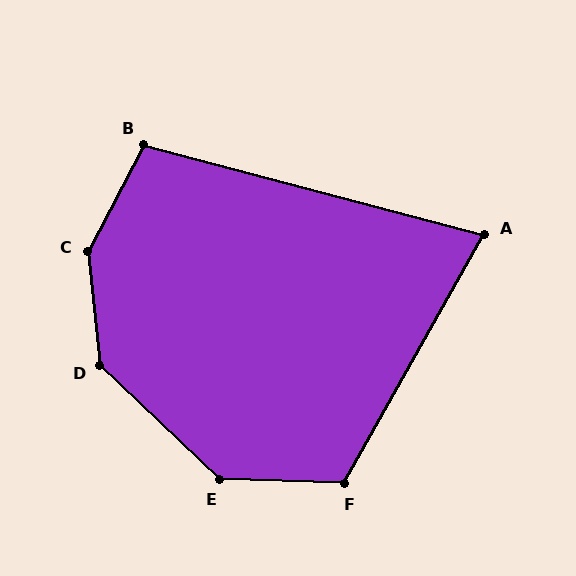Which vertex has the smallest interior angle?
A, at approximately 75 degrees.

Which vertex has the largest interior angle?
C, at approximately 146 degrees.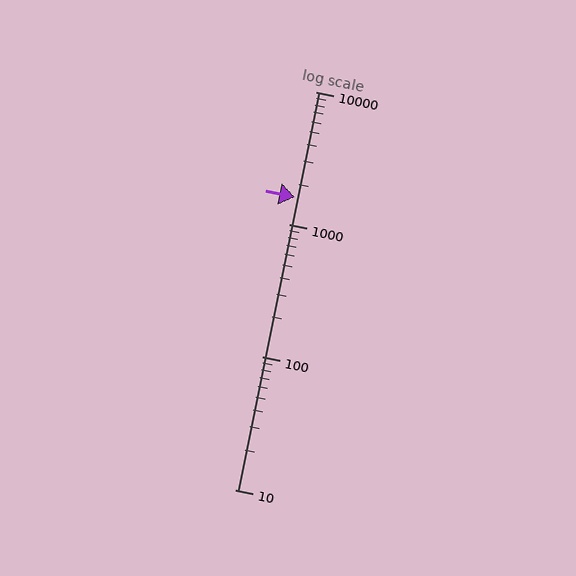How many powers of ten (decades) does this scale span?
The scale spans 3 decades, from 10 to 10000.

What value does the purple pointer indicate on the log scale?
The pointer indicates approximately 1600.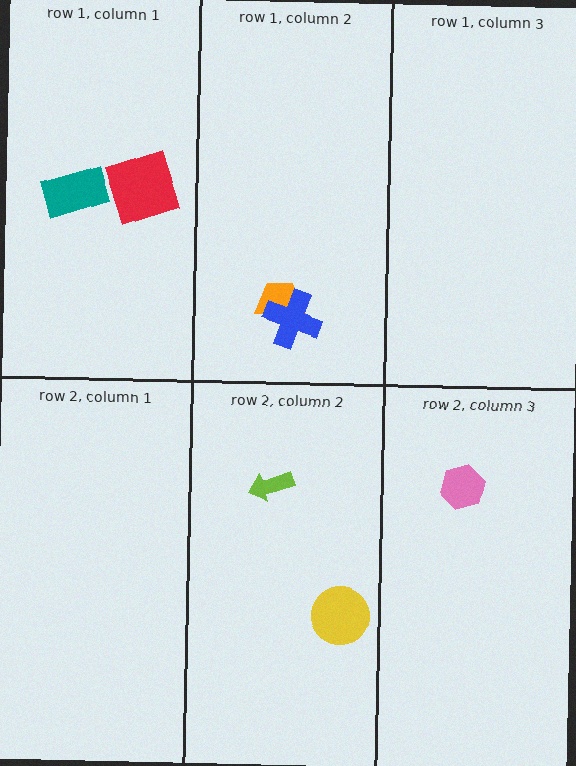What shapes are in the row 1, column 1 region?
The teal rectangle, the red square.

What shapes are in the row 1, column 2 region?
The orange trapezoid, the blue cross.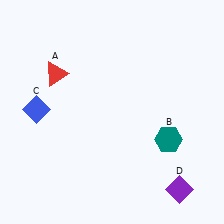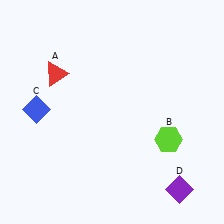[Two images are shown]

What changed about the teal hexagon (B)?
In Image 1, B is teal. In Image 2, it changed to lime.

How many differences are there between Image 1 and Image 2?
There is 1 difference between the two images.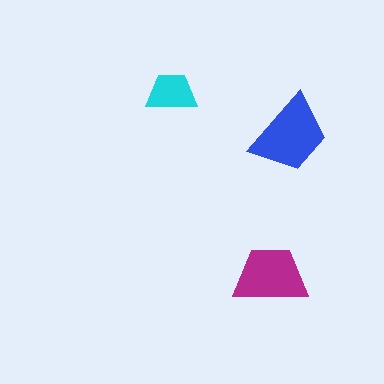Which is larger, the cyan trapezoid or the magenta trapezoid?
The magenta one.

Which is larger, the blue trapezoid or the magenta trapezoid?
The blue one.